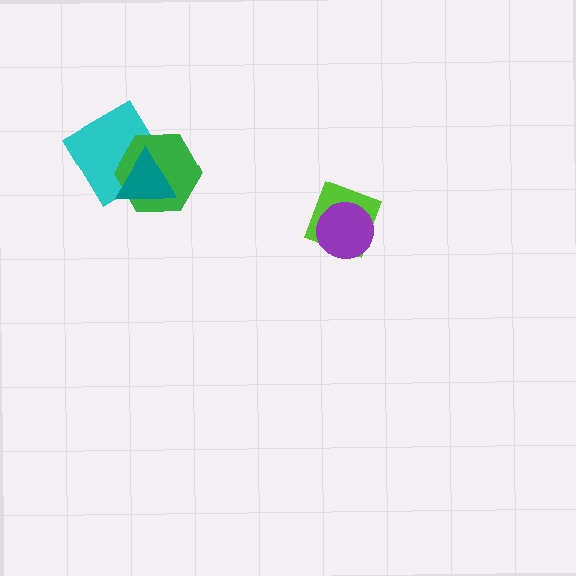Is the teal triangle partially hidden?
No, no other shape covers it.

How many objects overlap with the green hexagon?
2 objects overlap with the green hexagon.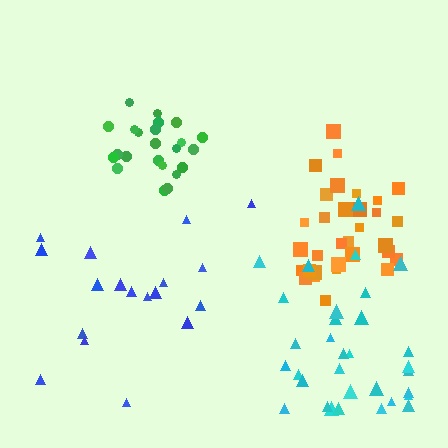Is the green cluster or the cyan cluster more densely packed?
Green.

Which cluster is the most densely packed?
Green.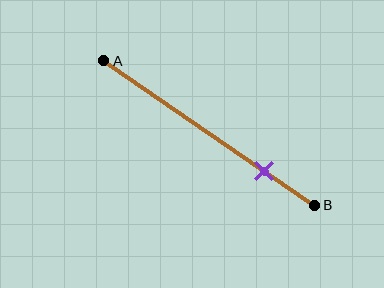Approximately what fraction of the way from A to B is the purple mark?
The purple mark is approximately 75% of the way from A to B.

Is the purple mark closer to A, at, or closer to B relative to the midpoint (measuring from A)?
The purple mark is closer to point B than the midpoint of segment AB.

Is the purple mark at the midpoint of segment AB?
No, the mark is at about 75% from A, not at the 50% midpoint.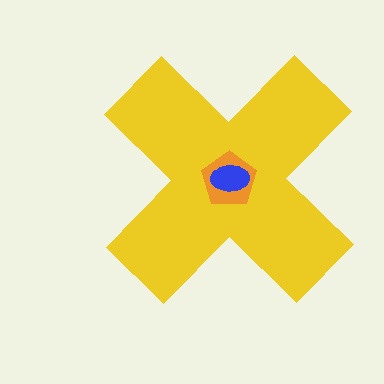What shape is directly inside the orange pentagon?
The blue ellipse.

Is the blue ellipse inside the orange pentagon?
Yes.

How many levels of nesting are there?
3.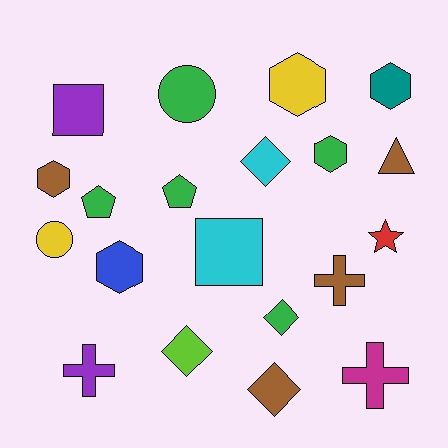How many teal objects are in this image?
There is 1 teal object.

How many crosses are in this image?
There are 3 crosses.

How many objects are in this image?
There are 20 objects.